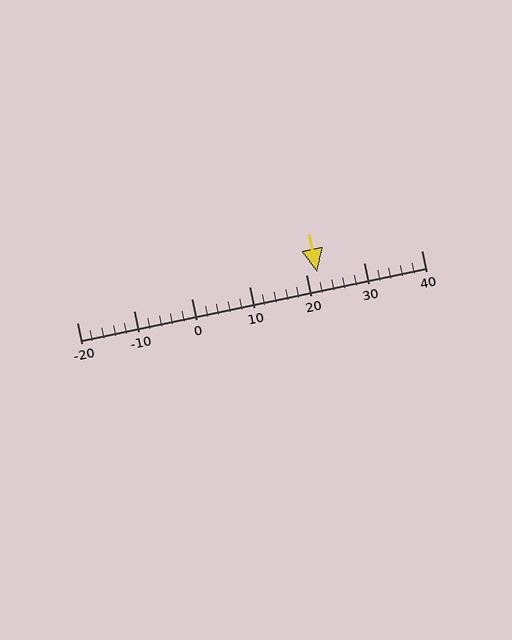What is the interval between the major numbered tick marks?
The major tick marks are spaced 10 units apart.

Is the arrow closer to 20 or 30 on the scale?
The arrow is closer to 20.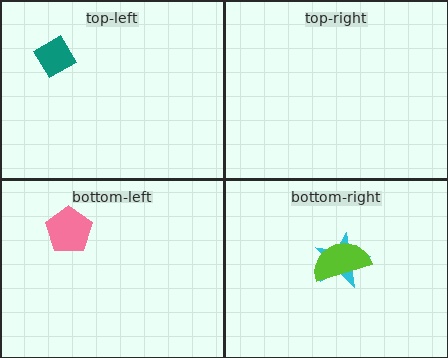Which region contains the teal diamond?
The top-left region.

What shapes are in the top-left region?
The teal diamond.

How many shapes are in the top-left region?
1.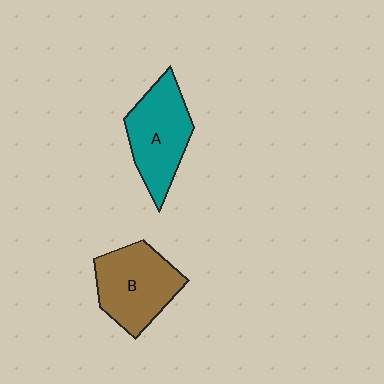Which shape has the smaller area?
Shape A (teal).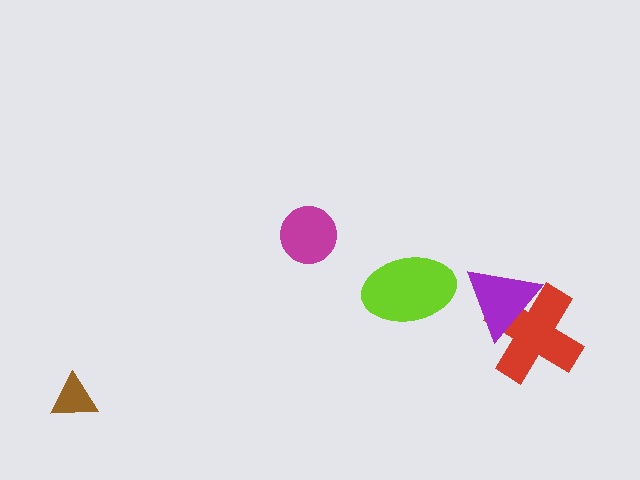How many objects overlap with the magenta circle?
0 objects overlap with the magenta circle.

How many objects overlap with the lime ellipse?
0 objects overlap with the lime ellipse.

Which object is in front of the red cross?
The purple triangle is in front of the red cross.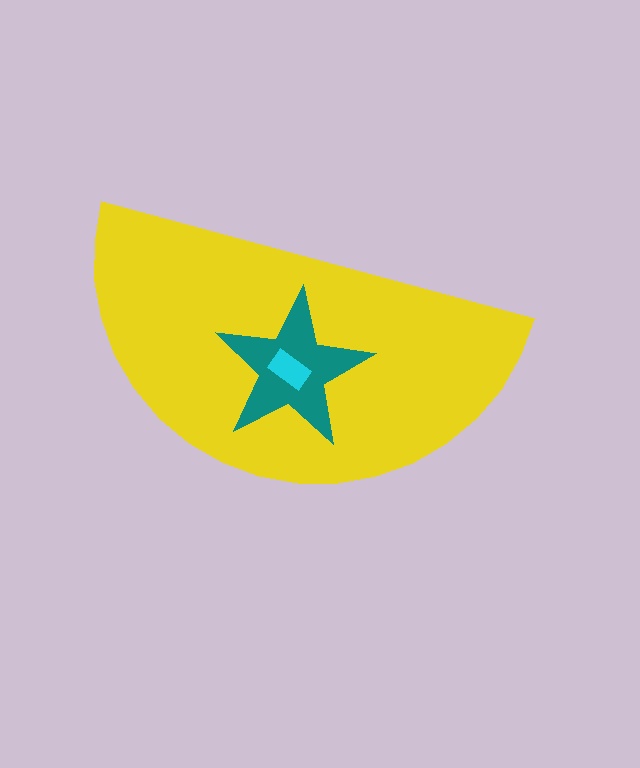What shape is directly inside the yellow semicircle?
The teal star.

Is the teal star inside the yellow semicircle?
Yes.